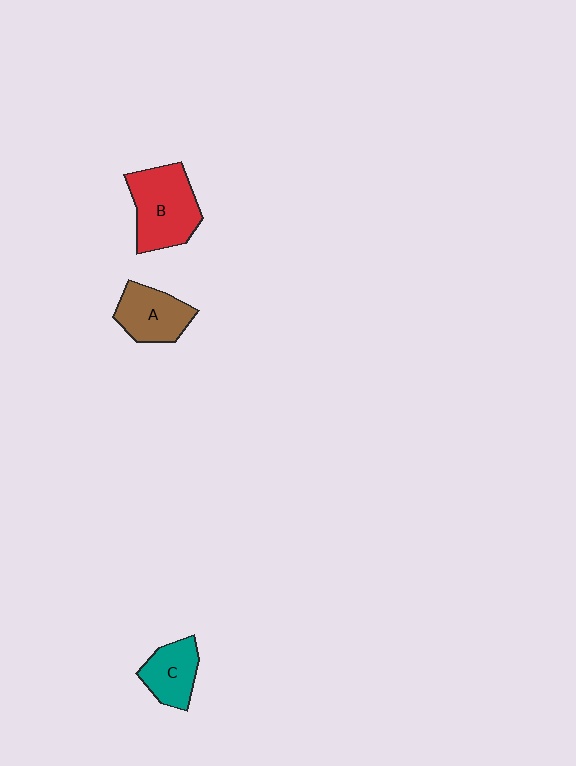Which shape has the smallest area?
Shape C (teal).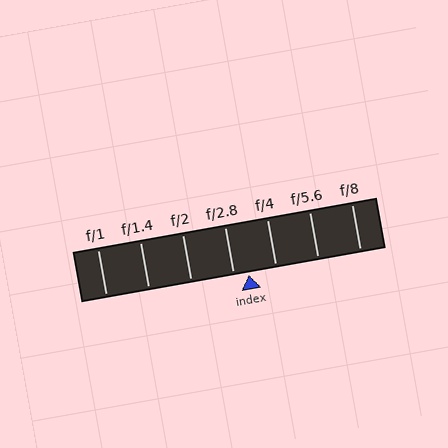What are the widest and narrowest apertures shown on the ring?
The widest aperture shown is f/1 and the narrowest is f/8.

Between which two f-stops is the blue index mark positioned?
The index mark is between f/2.8 and f/4.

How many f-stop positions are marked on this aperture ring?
There are 7 f-stop positions marked.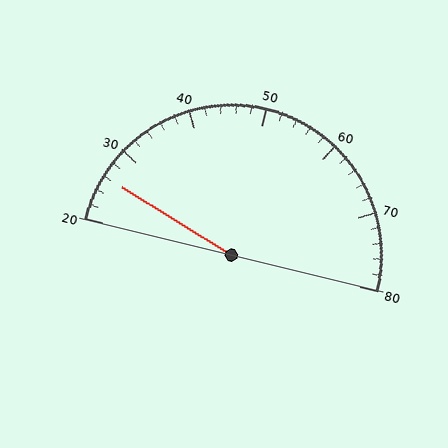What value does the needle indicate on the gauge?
The needle indicates approximately 26.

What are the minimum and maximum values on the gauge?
The gauge ranges from 20 to 80.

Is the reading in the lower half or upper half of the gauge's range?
The reading is in the lower half of the range (20 to 80).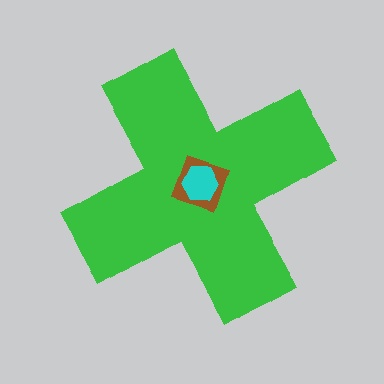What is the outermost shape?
The green cross.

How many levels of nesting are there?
3.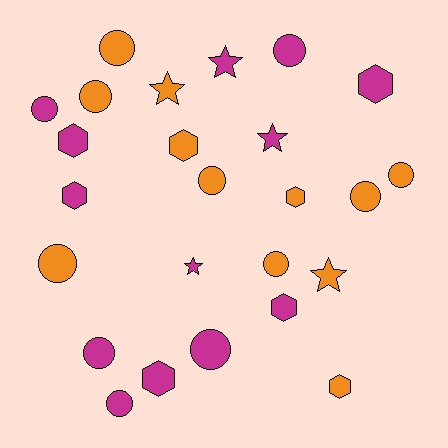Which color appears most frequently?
Magenta, with 13 objects.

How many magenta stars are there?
There are 3 magenta stars.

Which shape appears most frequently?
Circle, with 12 objects.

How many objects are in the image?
There are 25 objects.